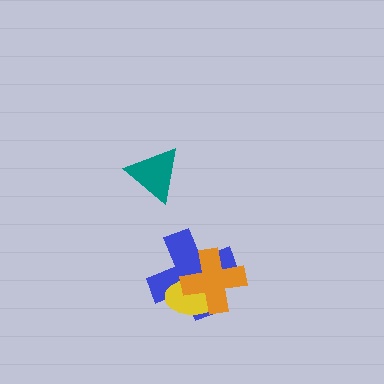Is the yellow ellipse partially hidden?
Yes, it is partially covered by another shape.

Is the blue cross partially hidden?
Yes, it is partially covered by another shape.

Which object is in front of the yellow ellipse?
The orange cross is in front of the yellow ellipse.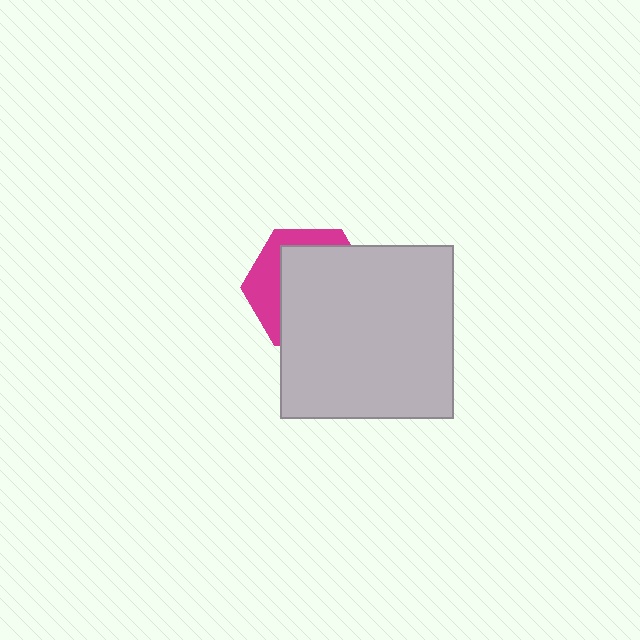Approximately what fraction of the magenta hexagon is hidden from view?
Roughly 69% of the magenta hexagon is hidden behind the light gray square.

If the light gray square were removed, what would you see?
You would see the complete magenta hexagon.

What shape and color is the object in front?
The object in front is a light gray square.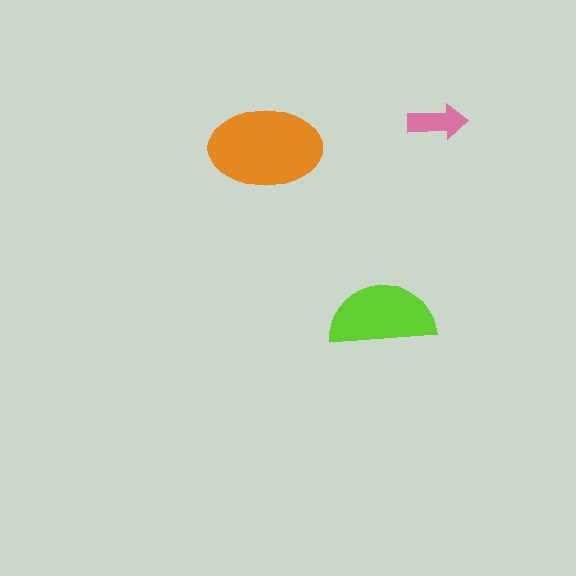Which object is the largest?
The orange ellipse.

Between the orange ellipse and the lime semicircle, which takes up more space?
The orange ellipse.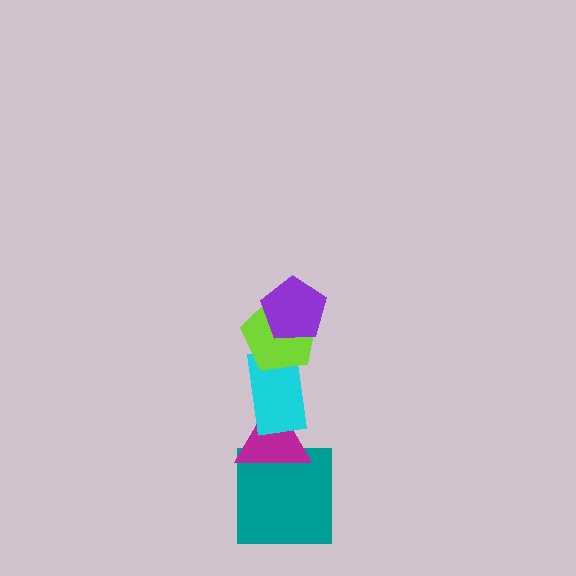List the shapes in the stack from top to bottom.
From top to bottom: the purple pentagon, the lime pentagon, the cyan rectangle, the magenta triangle, the teal square.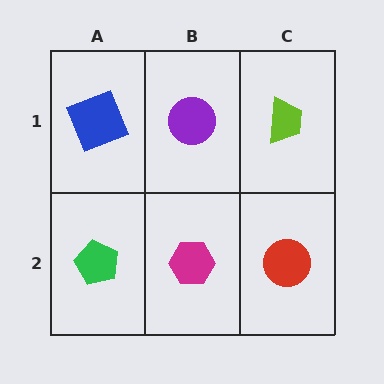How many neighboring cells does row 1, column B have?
3.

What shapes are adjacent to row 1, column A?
A green pentagon (row 2, column A), a purple circle (row 1, column B).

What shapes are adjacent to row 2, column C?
A lime trapezoid (row 1, column C), a magenta hexagon (row 2, column B).